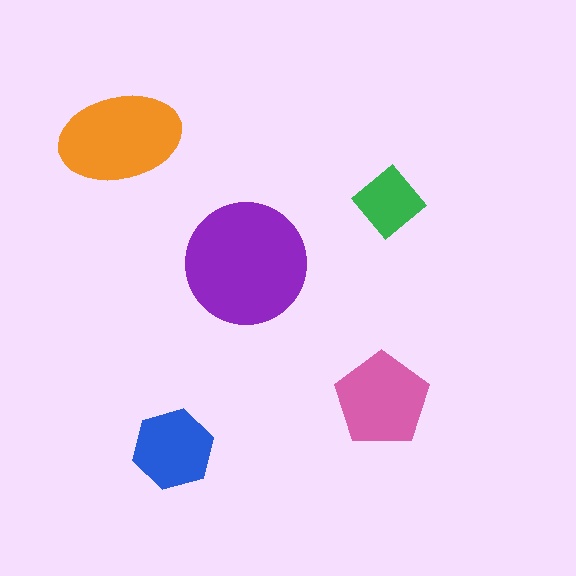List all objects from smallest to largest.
The green diamond, the blue hexagon, the pink pentagon, the orange ellipse, the purple circle.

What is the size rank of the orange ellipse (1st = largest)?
2nd.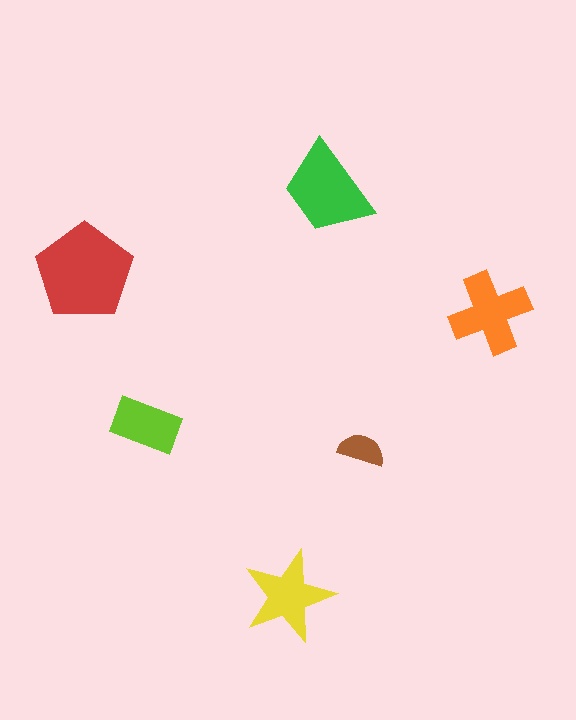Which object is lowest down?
The yellow star is bottommost.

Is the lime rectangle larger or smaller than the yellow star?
Smaller.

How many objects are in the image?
There are 6 objects in the image.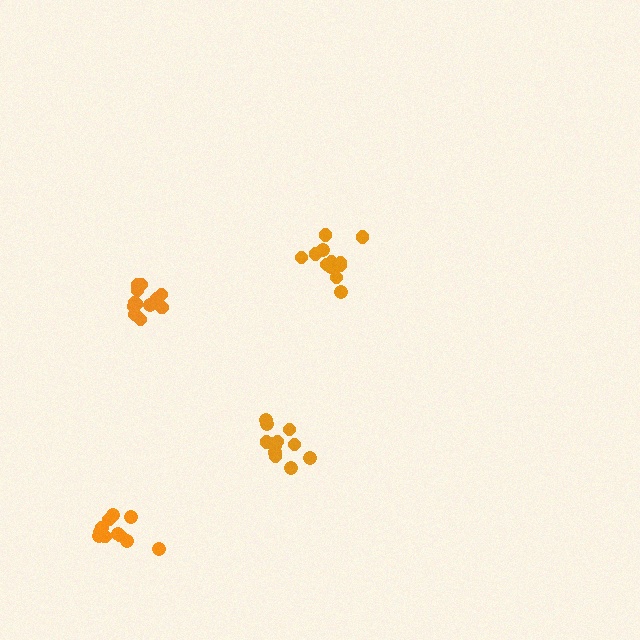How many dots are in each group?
Group 1: 12 dots, Group 2: 11 dots, Group 3: 13 dots, Group 4: 12 dots (48 total).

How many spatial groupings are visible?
There are 4 spatial groupings.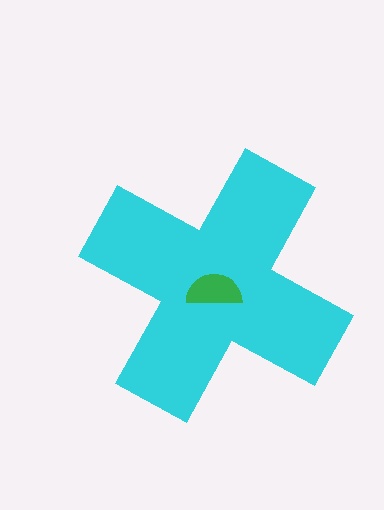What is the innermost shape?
The green semicircle.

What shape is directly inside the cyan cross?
The green semicircle.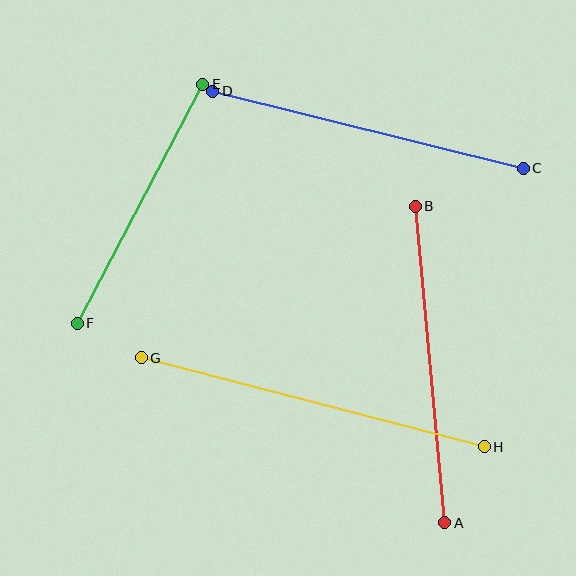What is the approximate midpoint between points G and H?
The midpoint is at approximately (313, 402) pixels.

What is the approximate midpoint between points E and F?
The midpoint is at approximately (140, 204) pixels.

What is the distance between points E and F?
The distance is approximately 270 pixels.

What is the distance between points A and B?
The distance is approximately 318 pixels.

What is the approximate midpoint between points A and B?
The midpoint is at approximately (430, 364) pixels.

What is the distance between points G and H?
The distance is approximately 355 pixels.